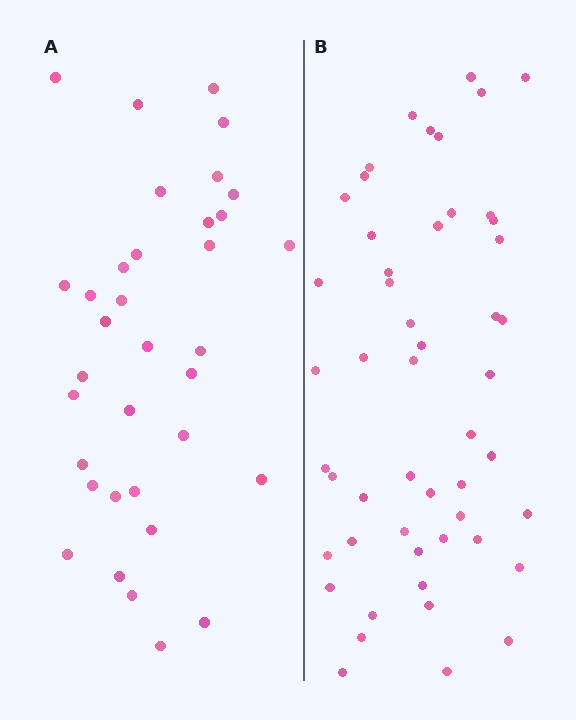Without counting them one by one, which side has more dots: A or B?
Region B (the right region) has more dots.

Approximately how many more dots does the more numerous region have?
Region B has approximately 15 more dots than region A.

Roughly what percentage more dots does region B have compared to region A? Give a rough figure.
About 45% more.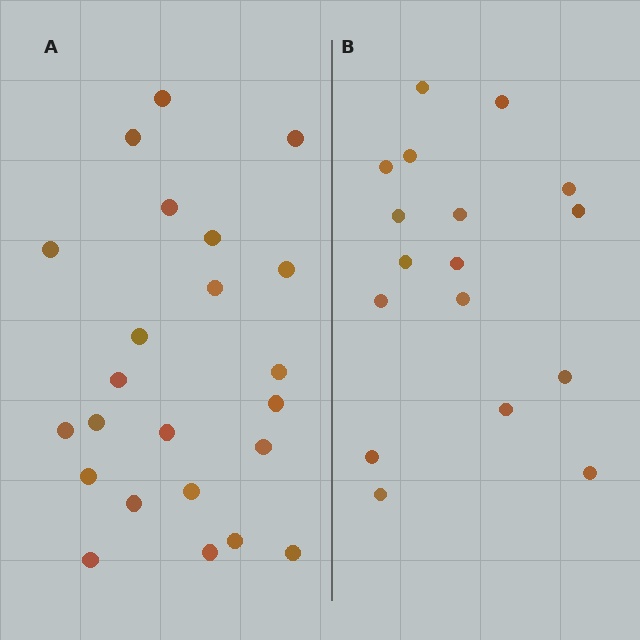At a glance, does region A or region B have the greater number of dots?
Region A (the left region) has more dots.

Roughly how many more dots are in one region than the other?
Region A has about 6 more dots than region B.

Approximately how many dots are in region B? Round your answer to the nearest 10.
About 20 dots. (The exact count is 17, which rounds to 20.)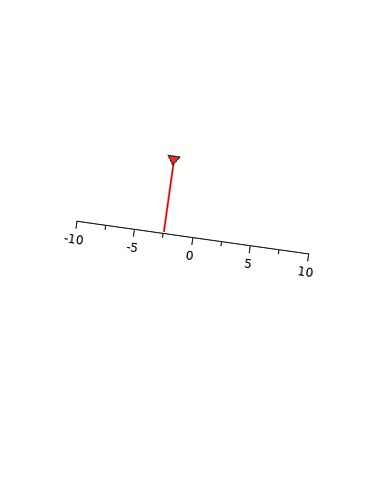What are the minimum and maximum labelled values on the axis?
The axis runs from -10 to 10.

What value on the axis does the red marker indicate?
The marker indicates approximately -2.5.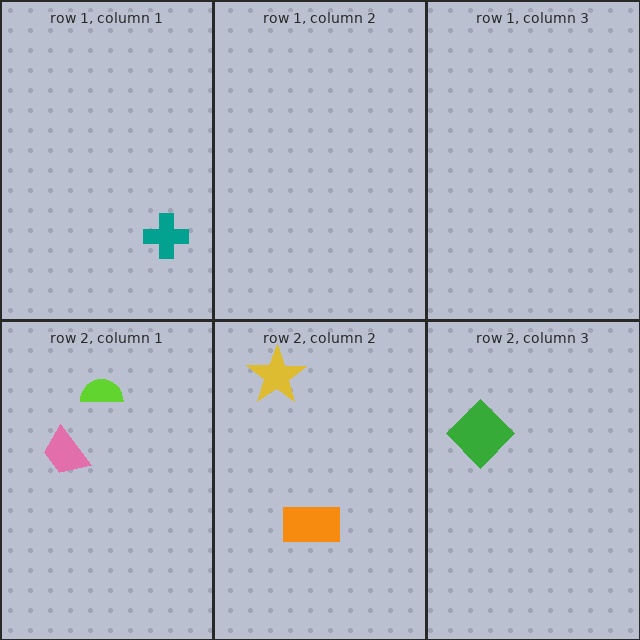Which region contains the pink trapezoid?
The row 2, column 1 region.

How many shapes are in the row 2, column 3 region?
1.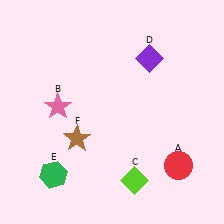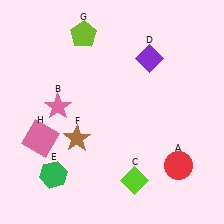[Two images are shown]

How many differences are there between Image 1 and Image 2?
There are 2 differences between the two images.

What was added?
A lime pentagon (G), a pink square (H) were added in Image 2.